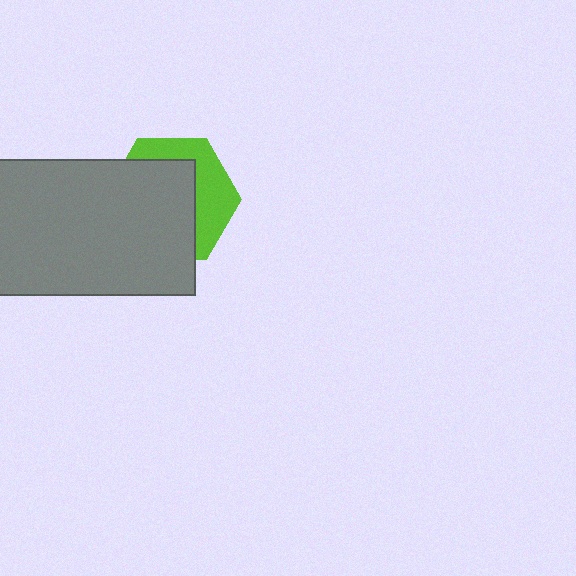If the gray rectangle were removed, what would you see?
You would see the complete lime hexagon.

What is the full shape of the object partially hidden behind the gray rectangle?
The partially hidden object is a lime hexagon.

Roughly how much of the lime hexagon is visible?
A small part of it is visible (roughly 39%).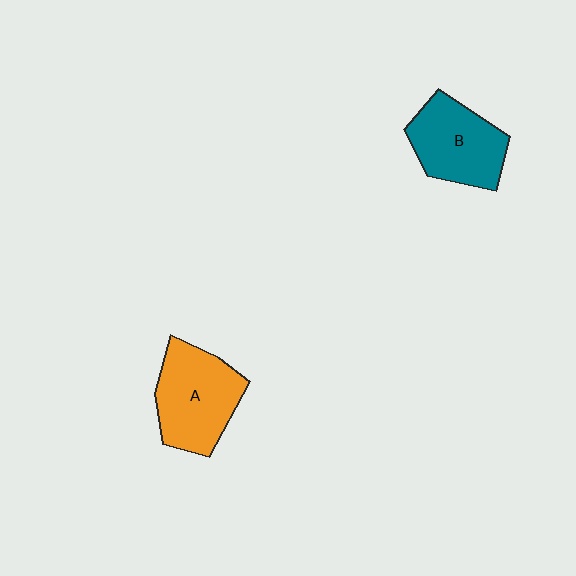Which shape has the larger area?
Shape A (orange).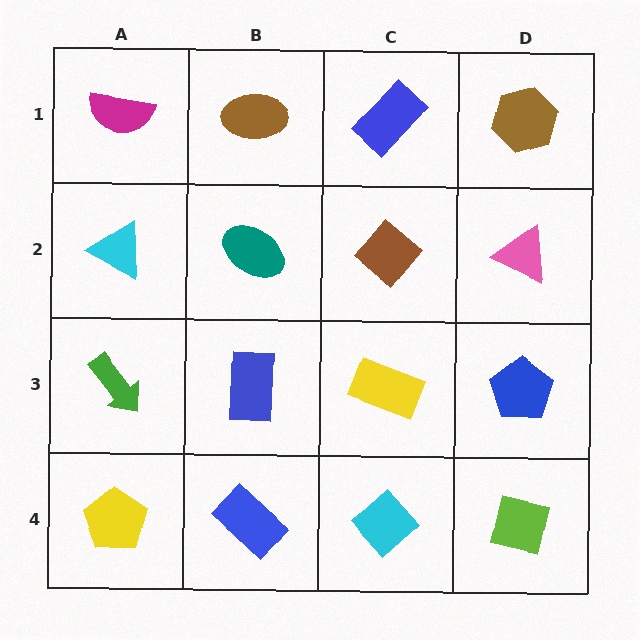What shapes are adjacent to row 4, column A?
A green arrow (row 3, column A), a blue rectangle (row 4, column B).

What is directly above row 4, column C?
A yellow rectangle.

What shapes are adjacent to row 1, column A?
A cyan triangle (row 2, column A), a brown ellipse (row 1, column B).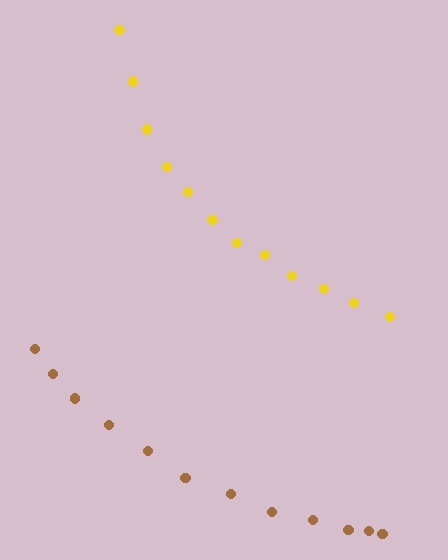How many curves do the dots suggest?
There are 2 distinct paths.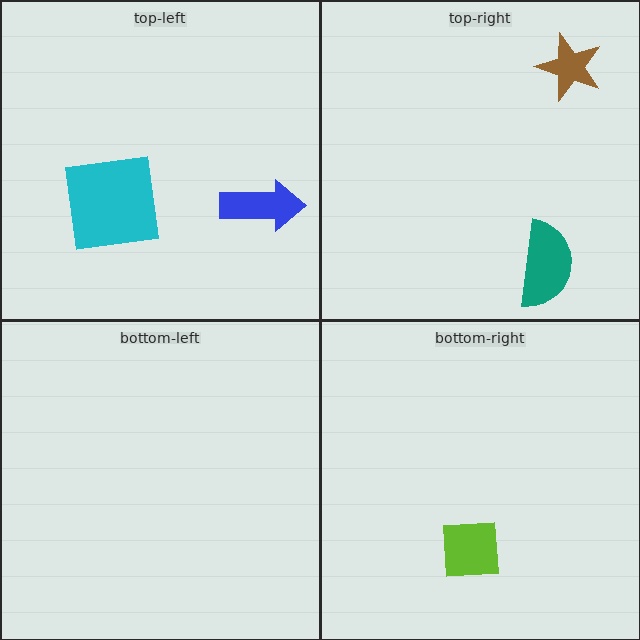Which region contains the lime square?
The bottom-right region.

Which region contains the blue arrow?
The top-left region.